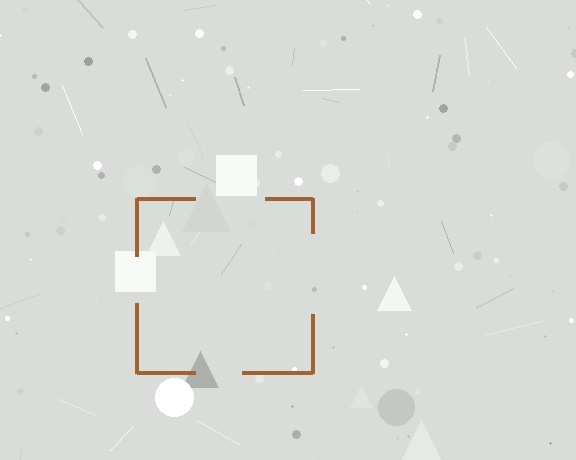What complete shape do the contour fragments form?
The contour fragments form a square.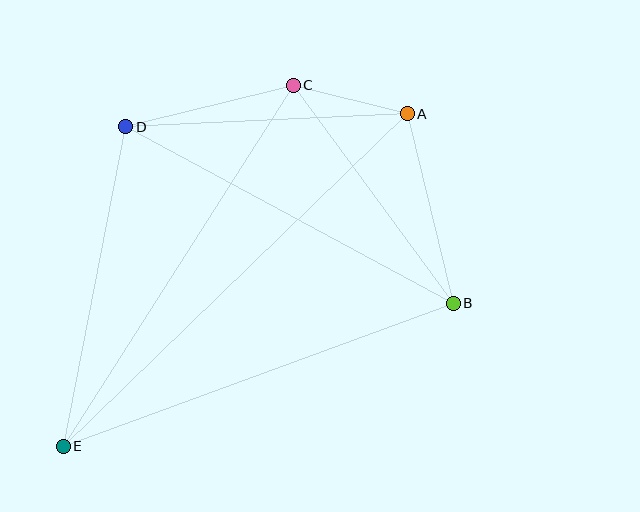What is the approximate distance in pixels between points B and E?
The distance between B and E is approximately 416 pixels.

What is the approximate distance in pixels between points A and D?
The distance between A and D is approximately 282 pixels.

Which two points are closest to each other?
Points A and C are closest to each other.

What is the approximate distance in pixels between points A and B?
The distance between A and B is approximately 195 pixels.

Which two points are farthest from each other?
Points A and E are farthest from each other.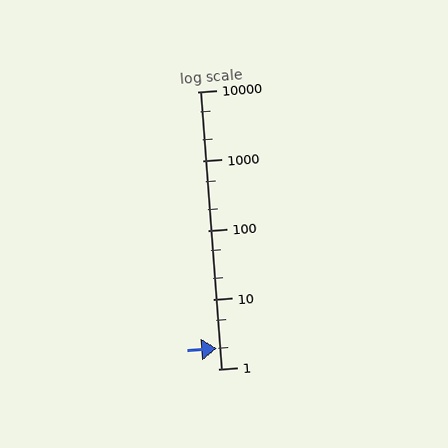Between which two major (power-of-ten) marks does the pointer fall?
The pointer is between 1 and 10.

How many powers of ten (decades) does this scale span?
The scale spans 4 decades, from 1 to 10000.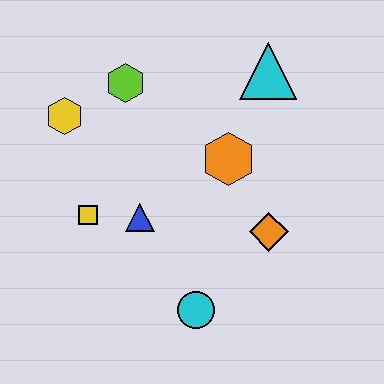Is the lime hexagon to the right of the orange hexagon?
No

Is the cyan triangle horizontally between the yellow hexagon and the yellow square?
No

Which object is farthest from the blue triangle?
The cyan triangle is farthest from the blue triangle.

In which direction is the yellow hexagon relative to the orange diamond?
The yellow hexagon is to the left of the orange diamond.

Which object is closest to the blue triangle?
The yellow square is closest to the blue triangle.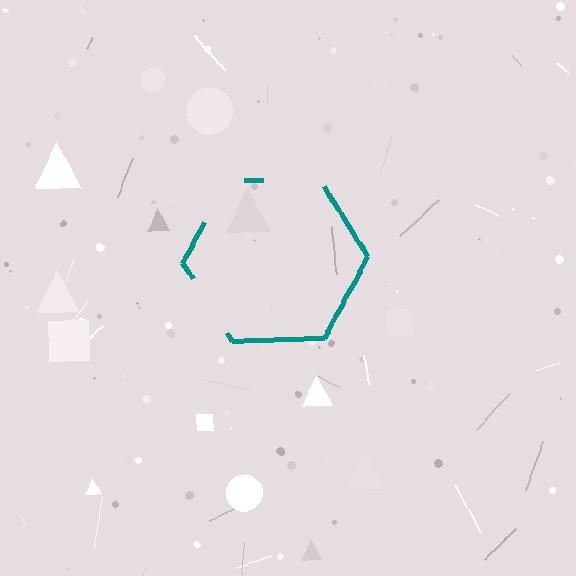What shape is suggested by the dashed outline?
The dashed outline suggests a hexagon.